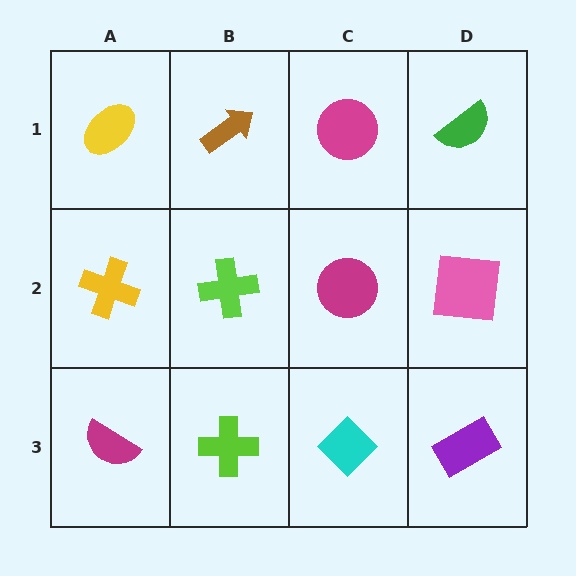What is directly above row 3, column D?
A pink square.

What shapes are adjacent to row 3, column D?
A pink square (row 2, column D), a cyan diamond (row 3, column C).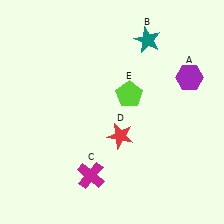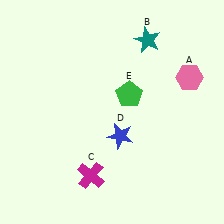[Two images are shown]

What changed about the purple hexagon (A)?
In Image 1, A is purple. In Image 2, it changed to pink.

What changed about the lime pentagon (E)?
In Image 1, E is lime. In Image 2, it changed to green.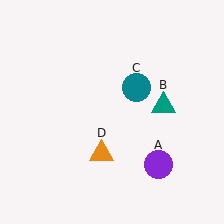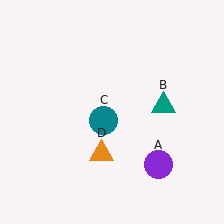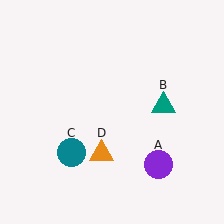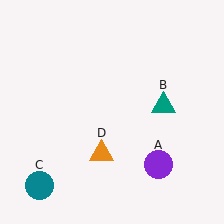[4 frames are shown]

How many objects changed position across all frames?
1 object changed position: teal circle (object C).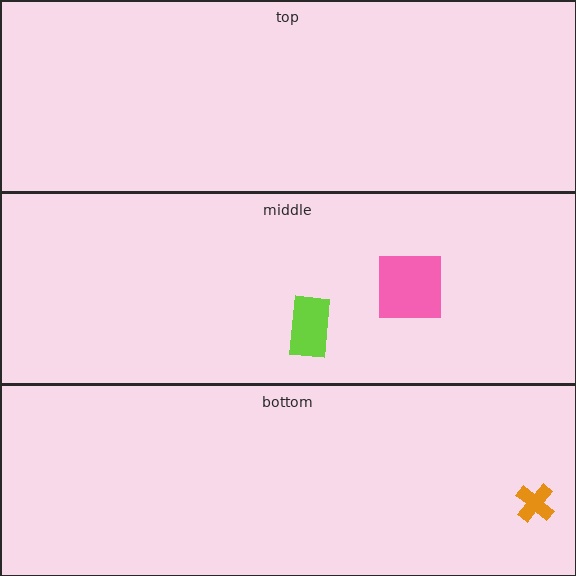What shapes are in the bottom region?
The orange cross.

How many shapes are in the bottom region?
1.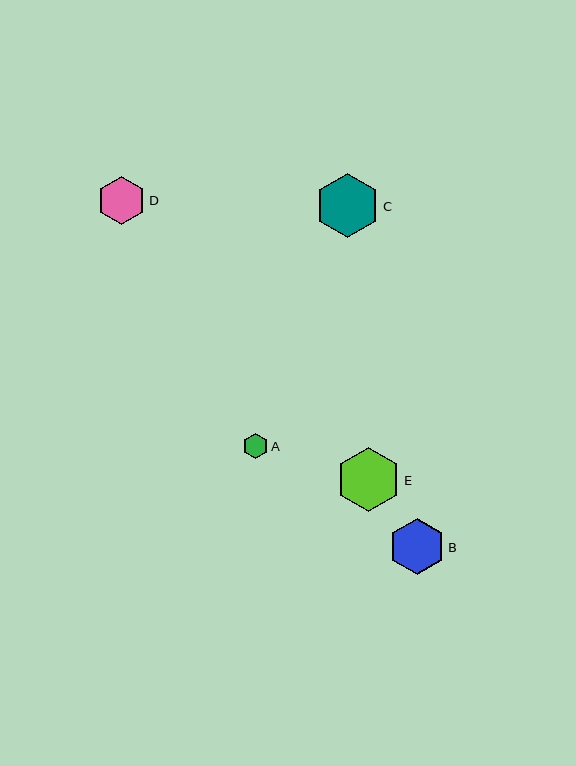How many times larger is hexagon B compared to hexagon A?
Hexagon B is approximately 2.3 times the size of hexagon A.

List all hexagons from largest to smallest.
From largest to smallest: C, E, B, D, A.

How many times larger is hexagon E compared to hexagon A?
Hexagon E is approximately 2.6 times the size of hexagon A.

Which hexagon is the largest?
Hexagon C is the largest with a size of approximately 64 pixels.